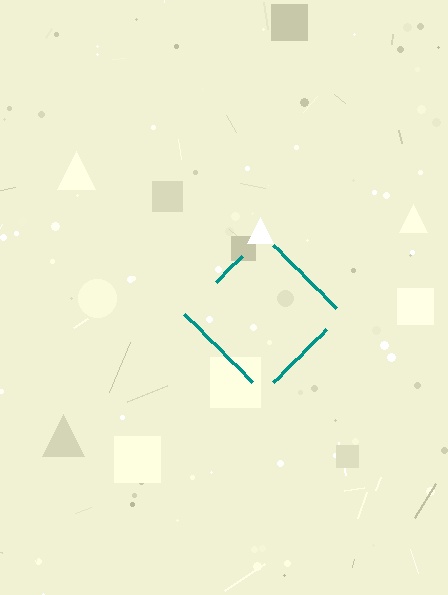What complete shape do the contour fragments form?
The contour fragments form a diamond.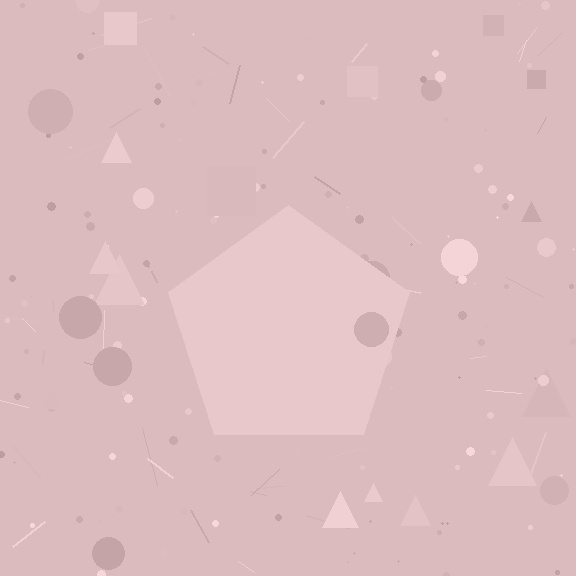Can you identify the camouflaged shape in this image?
The camouflaged shape is a pentagon.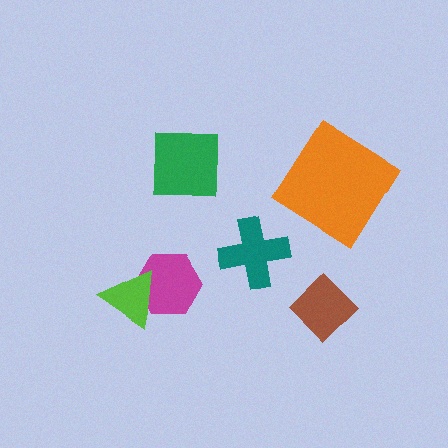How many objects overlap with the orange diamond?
0 objects overlap with the orange diamond.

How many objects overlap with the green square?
0 objects overlap with the green square.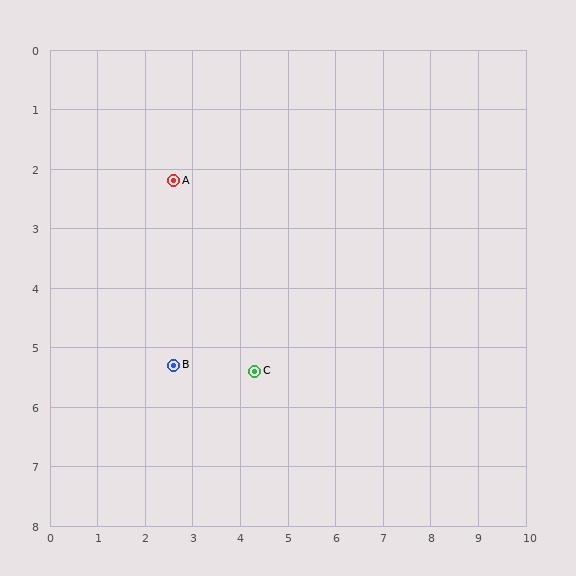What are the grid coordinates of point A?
Point A is at approximately (2.6, 2.2).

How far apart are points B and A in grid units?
Points B and A are about 3.1 grid units apart.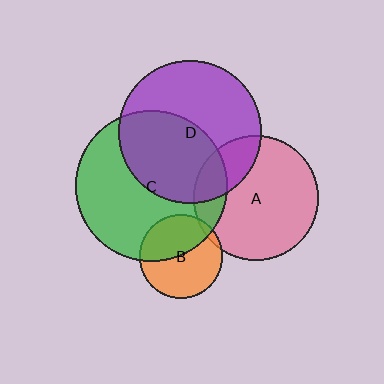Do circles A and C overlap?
Yes.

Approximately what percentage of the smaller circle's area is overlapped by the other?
Approximately 15%.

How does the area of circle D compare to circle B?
Approximately 2.9 times.